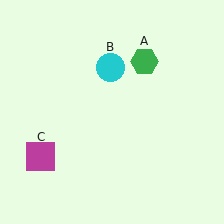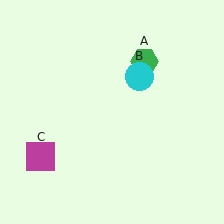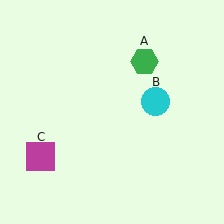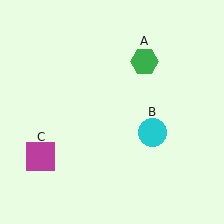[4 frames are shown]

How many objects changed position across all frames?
1 object changed position: cyan circle (object B).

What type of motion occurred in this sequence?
The cyan circle (object B) rotated clockwise around the center of the scene.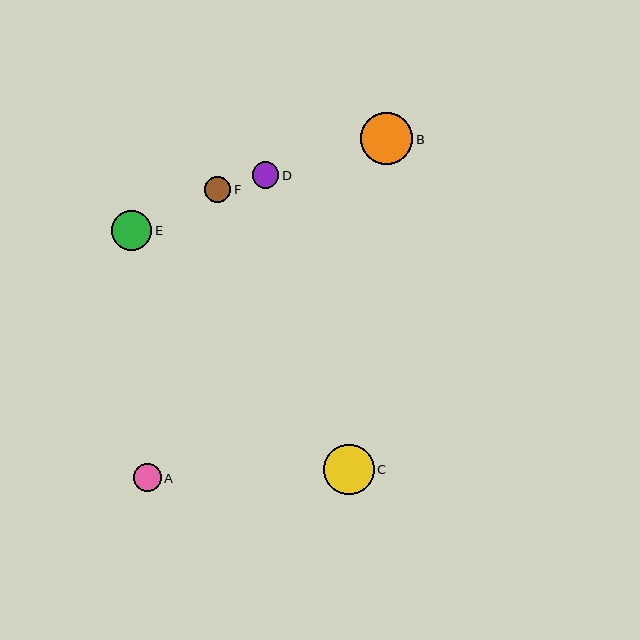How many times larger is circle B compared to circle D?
Circle B is approximately 2.0 times the size of circle D.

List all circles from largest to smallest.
From largest to smallest: B, C, E, A, D, F.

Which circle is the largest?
Circle B is the largest with a size of approximately 52 pixels.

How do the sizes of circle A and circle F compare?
Circle A and circle F are approximately the same size.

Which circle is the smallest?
Circle F is the smallest with a size of approximately 26 pixels.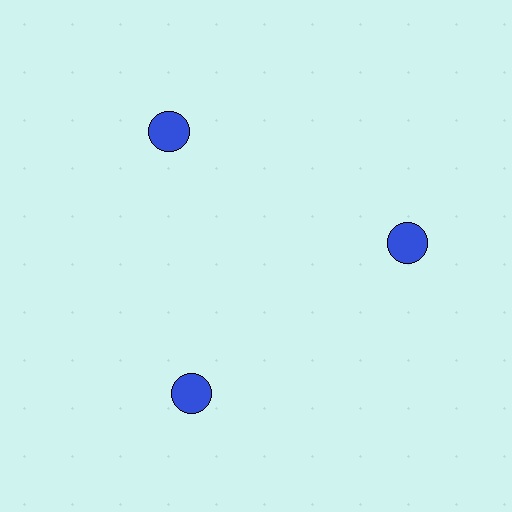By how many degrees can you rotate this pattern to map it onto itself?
The pattern maps onto itself every 120 degrees of rotation.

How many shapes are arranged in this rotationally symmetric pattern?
There are 3 shapes, arranged in 3 groups of 1.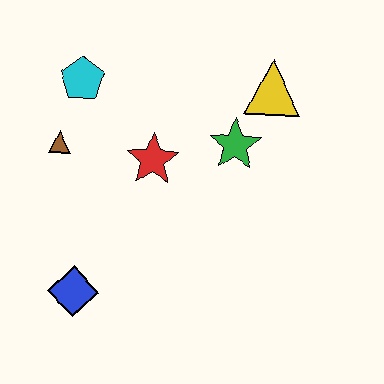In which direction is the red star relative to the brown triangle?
The red star is to the right of the brown triangle.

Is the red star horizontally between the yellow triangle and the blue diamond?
Yes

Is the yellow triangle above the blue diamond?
Yes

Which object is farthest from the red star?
The blue diamond is farthest from the red star.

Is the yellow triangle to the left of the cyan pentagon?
No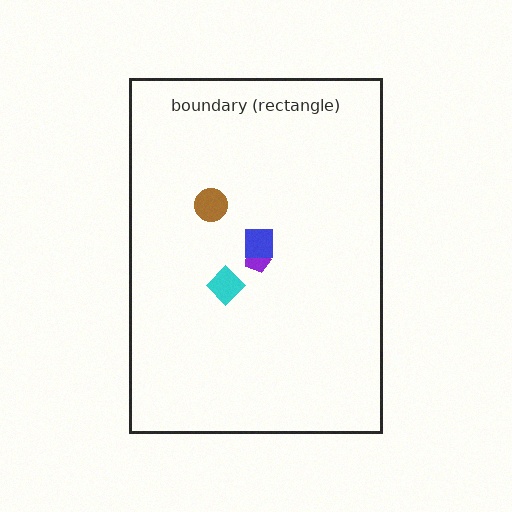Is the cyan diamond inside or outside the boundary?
Inside.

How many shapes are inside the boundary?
4 inside, 0 outside.